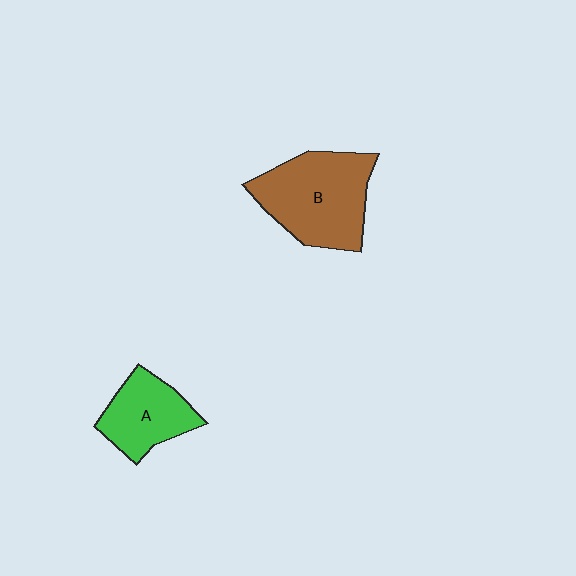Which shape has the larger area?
Shape B (brown).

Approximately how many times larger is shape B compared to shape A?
Approximately 1.6 times.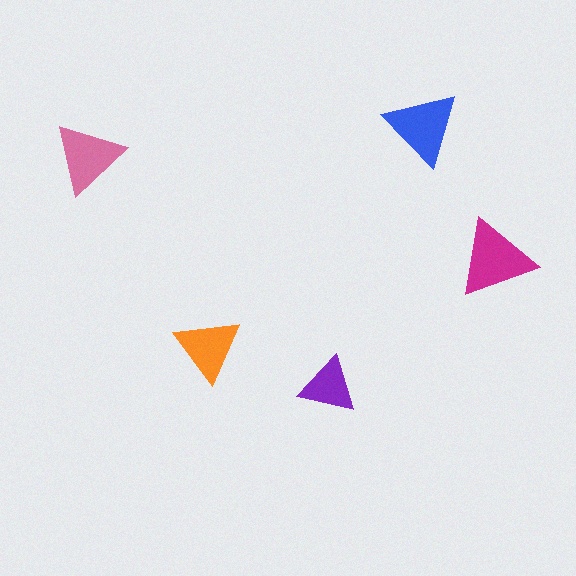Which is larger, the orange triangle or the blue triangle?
The blue one.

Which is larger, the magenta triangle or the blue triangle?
The magenta one.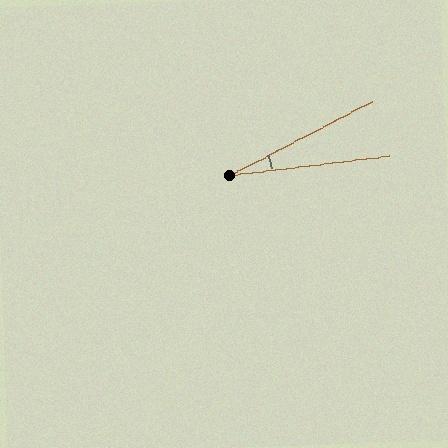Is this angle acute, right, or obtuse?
It is acute.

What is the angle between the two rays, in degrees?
Approximately 20 degrees.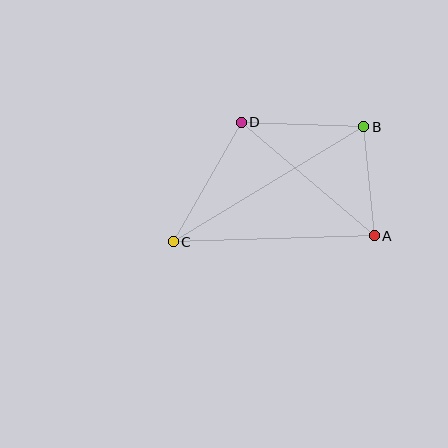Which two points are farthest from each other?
Points B and C are farthest from each other.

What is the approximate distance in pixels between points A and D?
The distance between A and D is approximately 175 pixels.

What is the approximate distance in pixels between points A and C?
The distance between A and C is approximately 201 pixels.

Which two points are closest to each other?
Points A and B are closest to each other.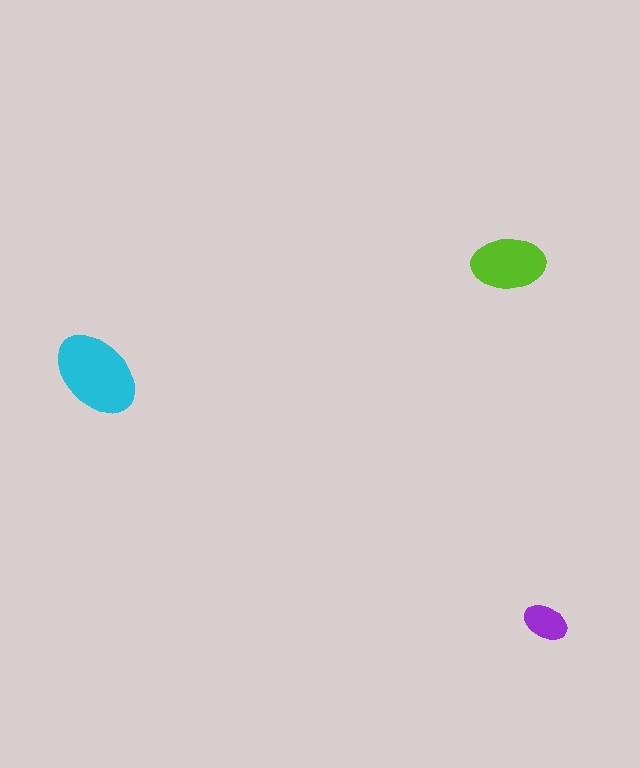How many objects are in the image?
There are 3 objects in the image.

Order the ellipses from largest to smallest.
the cyan one, the lime one, the purple one.